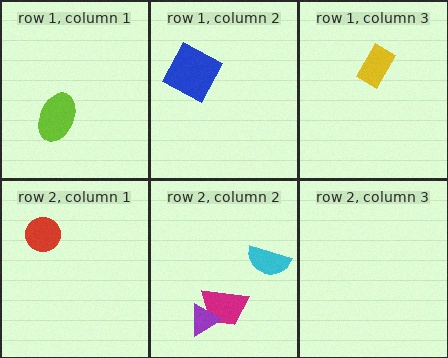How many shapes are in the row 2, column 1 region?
1.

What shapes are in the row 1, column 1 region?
The lime ellipse.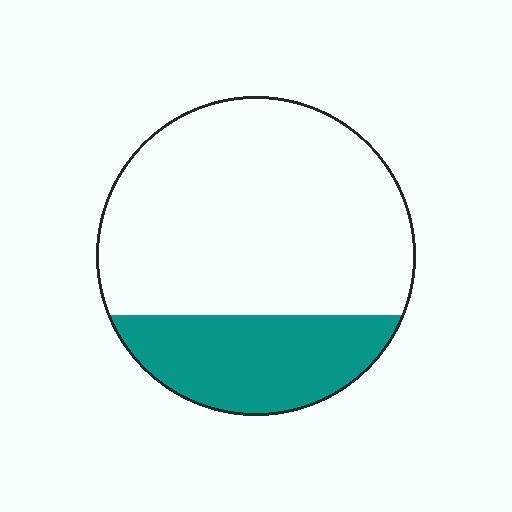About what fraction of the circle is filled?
About one quarter (1/4).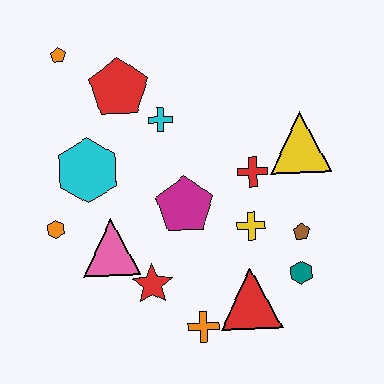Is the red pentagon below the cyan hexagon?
No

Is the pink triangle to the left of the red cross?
Yes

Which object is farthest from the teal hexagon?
The orange pentagon is farthest from the teal hexagon.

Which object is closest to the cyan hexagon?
The orange hexagon is closest to the cyan hexagon.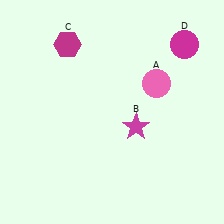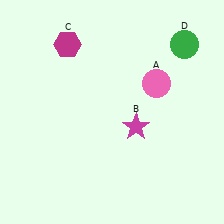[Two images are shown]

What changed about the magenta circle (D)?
In Image 1, D is magenta. In Image 2, it changed to green.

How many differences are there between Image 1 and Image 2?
There is 1 difference between the two images.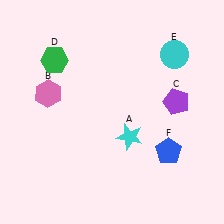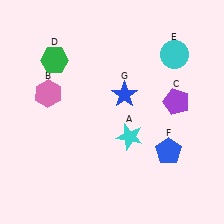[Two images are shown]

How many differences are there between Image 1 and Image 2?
There is 1 difference between the two images.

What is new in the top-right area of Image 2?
A blue star (G) was added in the top-right area of Image 2.